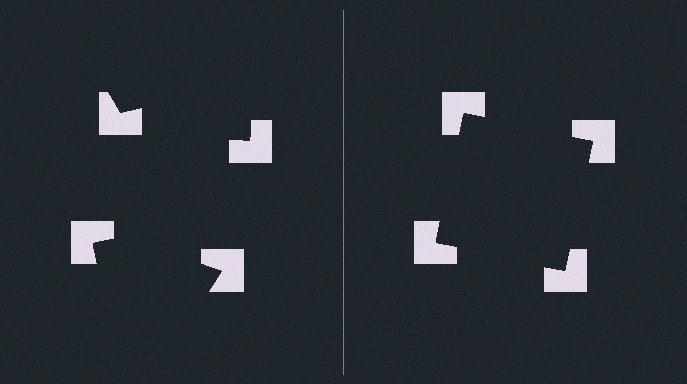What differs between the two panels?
The notched squares are positioned identically on both sides; only the wedge orientations differ. On the right they align to a square; on the left they are misaligned.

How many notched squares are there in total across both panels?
8 — 4 on each side.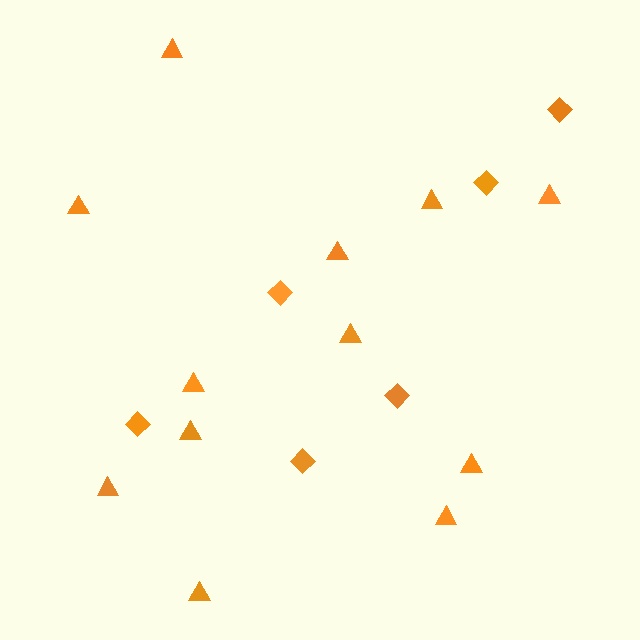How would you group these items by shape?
There are 2 groups: one group of triangles (12) and one group of diamonds (6).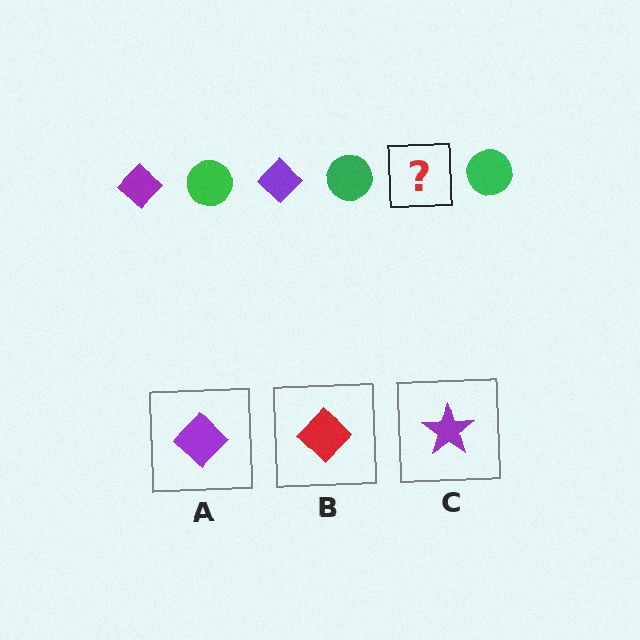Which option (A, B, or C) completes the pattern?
A.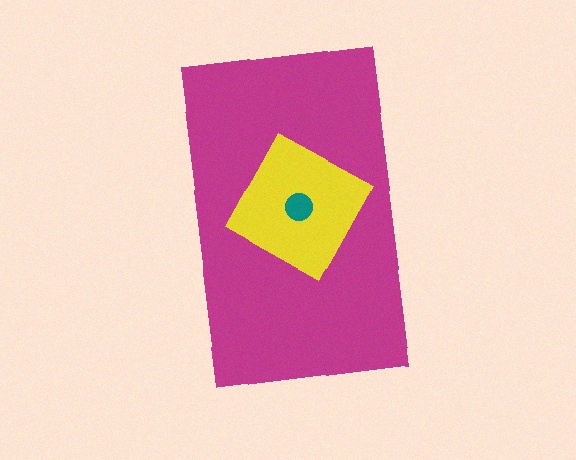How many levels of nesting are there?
3.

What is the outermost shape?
The magenta rectangle.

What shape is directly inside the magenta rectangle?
The yellow square.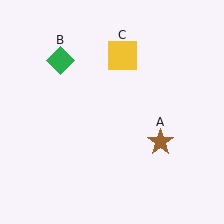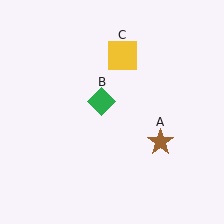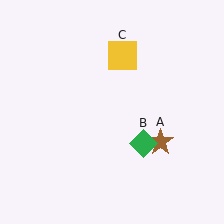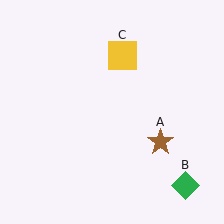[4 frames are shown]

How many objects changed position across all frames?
1 object changed position: green diamond (object B).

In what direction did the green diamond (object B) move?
The green diamond (object B) moved down and to the right.